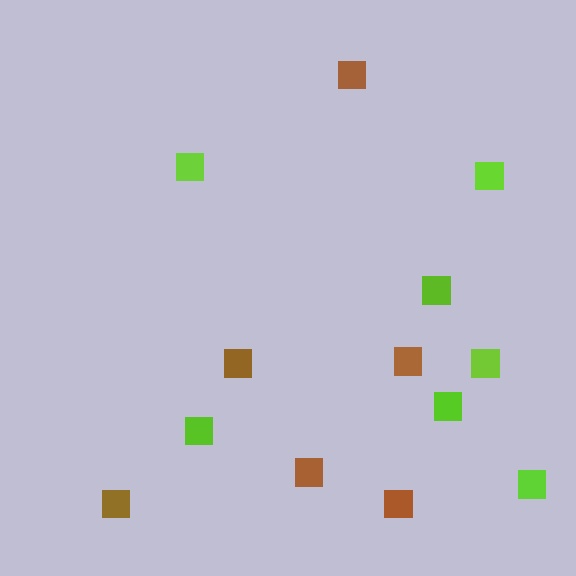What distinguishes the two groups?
There are 2 groups: one group of lime squares (7) and one group of brown squares (6).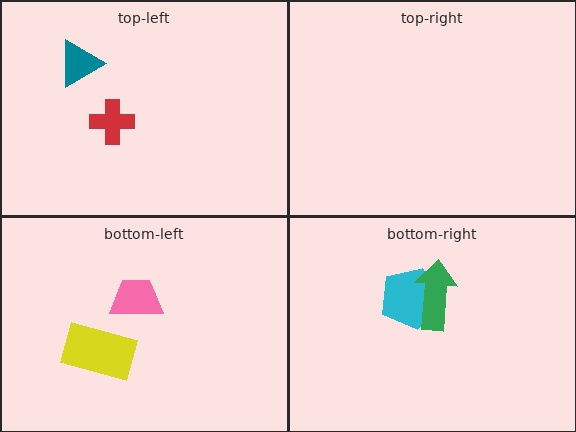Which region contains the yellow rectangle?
The bottom-left region.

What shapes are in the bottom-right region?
The cyan pentagon, the green arrow.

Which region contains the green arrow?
The bottom-right region.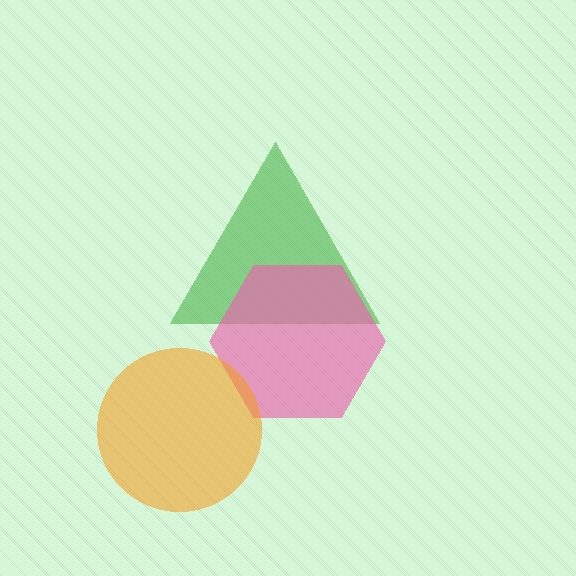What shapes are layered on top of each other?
The layered shapes are: a green triangle, a pink hexagon, an orange circle.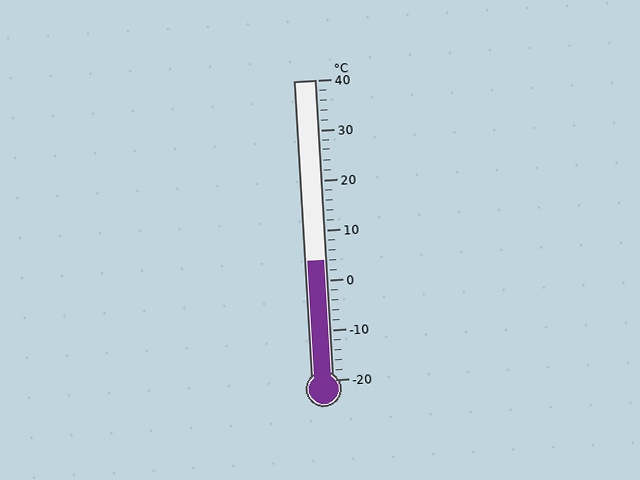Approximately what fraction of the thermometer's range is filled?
The thermometer is filled to approximately 40% of its range.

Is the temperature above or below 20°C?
The temperature is below 20°C.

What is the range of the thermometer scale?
The thermometer scale ranges from -20°C to 40°C.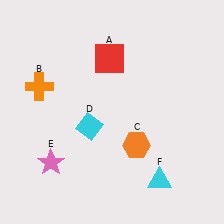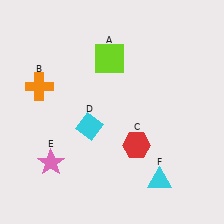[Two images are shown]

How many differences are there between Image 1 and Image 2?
There are 2 differences between the two images.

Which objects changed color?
A changed from red to lime. C changed from orange to red.